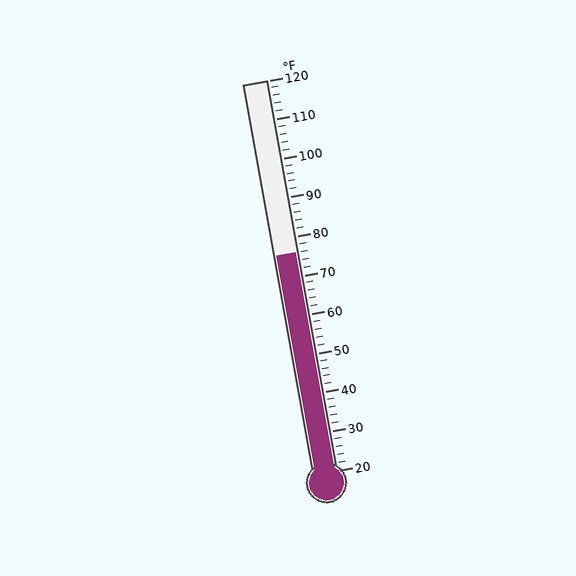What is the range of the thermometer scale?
The thermometer scale ranges from 20°F to 120°F.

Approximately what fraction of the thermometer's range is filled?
The thermometer is filled to approximately 55% of its range.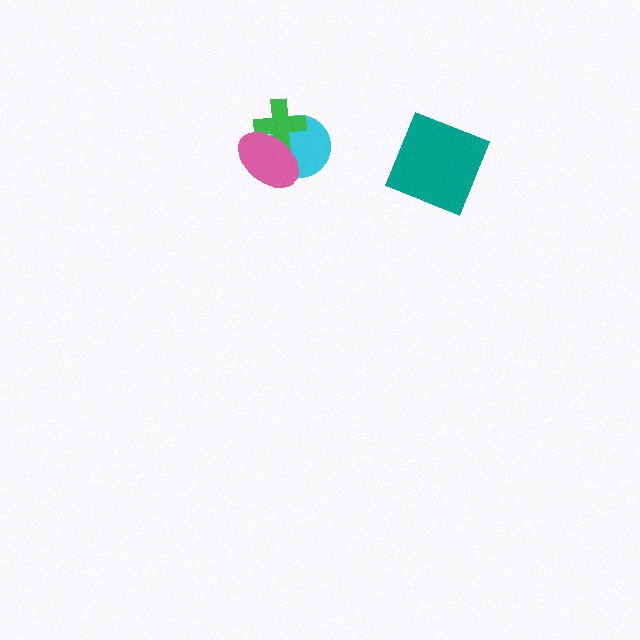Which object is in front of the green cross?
The pink ellipse is in front of the green cross.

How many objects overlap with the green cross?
2 objects overlap with the green cross.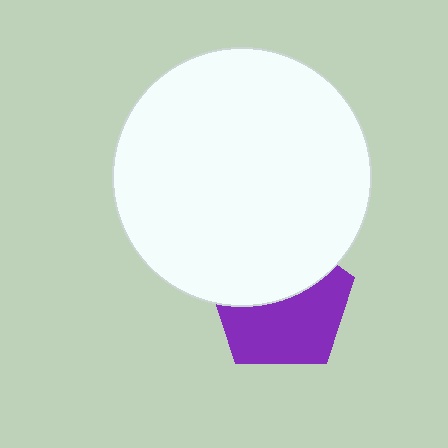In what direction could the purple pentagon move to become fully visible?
The purple pentagon could move down. That would shift it out from behind the white circle entirely.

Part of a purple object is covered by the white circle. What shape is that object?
It is a pentagon.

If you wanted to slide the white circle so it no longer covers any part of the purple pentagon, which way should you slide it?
Slide it up — that is the most direct way to separate the two shapes.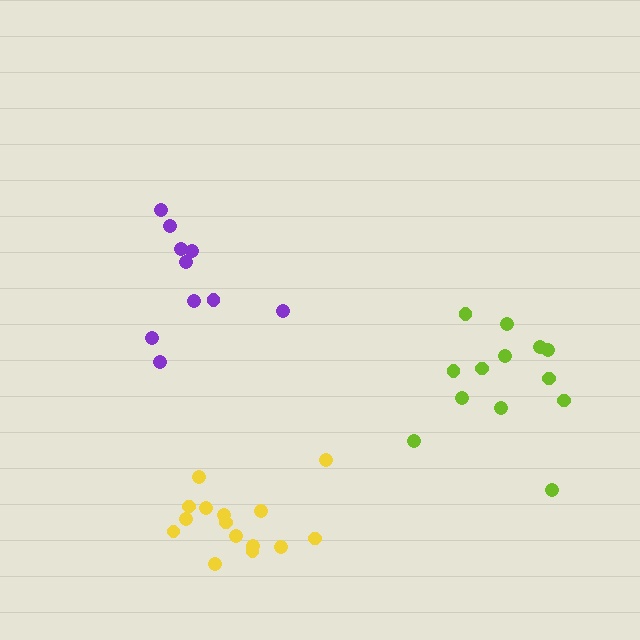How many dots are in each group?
Group 1: 13 dots, Group 2: 15 dots, Group 3: 10 dots (38 total).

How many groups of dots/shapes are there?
There are 3 groups.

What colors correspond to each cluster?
The clusters are colored: lime, yellow, purple.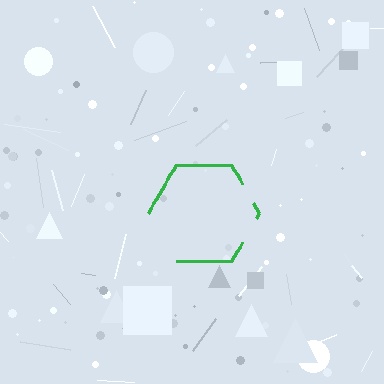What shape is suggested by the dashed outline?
The dashed outline suggests a hexagon.